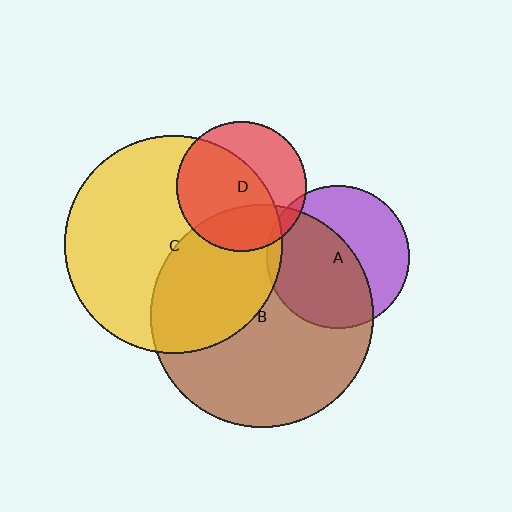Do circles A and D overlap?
Yes.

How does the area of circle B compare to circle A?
Approximately 2.4 times.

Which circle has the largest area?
Circle B (brown).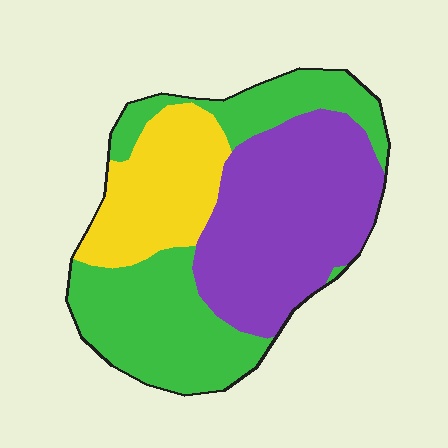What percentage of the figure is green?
Green takes up about two fifths (2/5) of the figure.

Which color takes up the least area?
Yellow, at roughly 20%.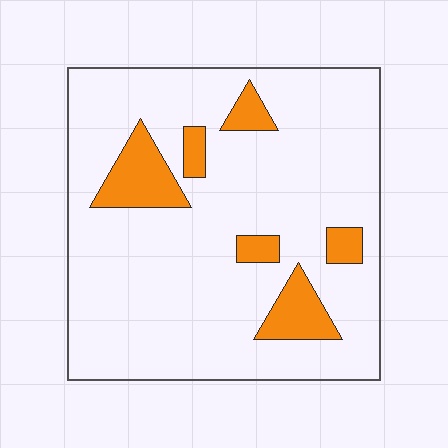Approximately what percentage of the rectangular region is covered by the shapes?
Approximately 15%.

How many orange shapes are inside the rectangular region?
6.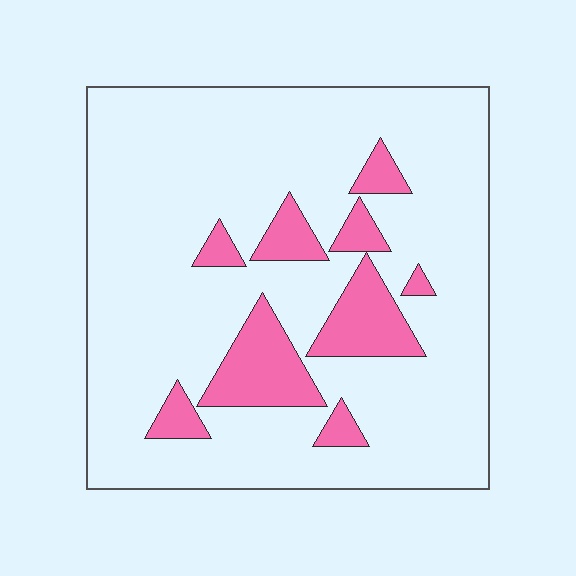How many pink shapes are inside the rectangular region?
9.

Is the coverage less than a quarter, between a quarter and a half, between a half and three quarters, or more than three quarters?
Less than a quarter.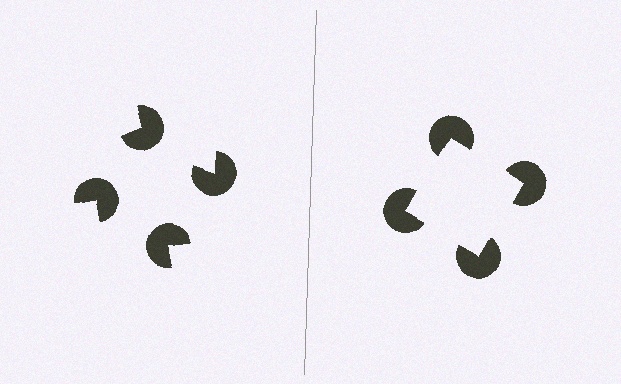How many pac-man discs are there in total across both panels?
8 — 4 on each side.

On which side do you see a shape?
An illusory square appears on the right side. On the left side the wedge cuts are rotated, so no coherent shape forms.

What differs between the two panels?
The pac-man discs are positioned identically on both sides; only the wedge orientations differ. On the right they align to a square; on the left they are misaligned.